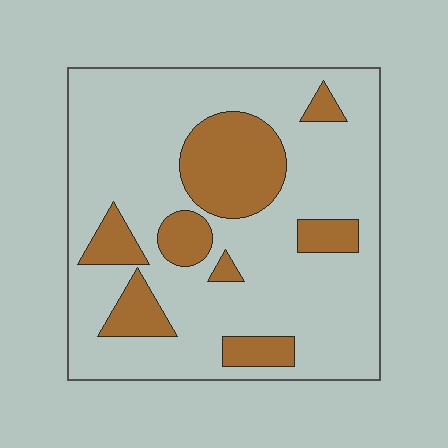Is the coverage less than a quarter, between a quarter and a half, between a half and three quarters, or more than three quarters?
Less than a quarter.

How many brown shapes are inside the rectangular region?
8.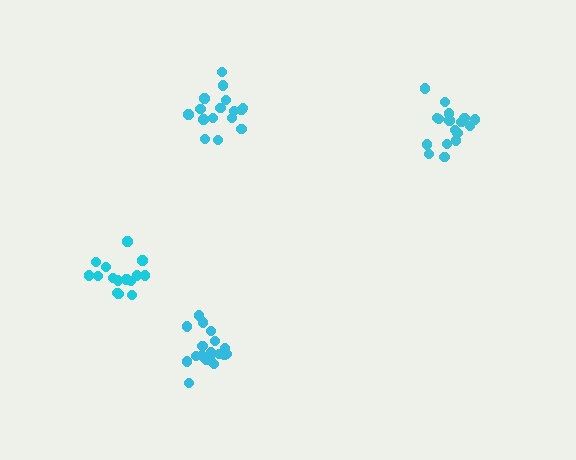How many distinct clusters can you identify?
There are 4 distinct clusters.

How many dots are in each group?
Group 1: 17 dots, Group 2: 18 dots, Group 3: 16 dots, Group 4: 15 dots (66 total).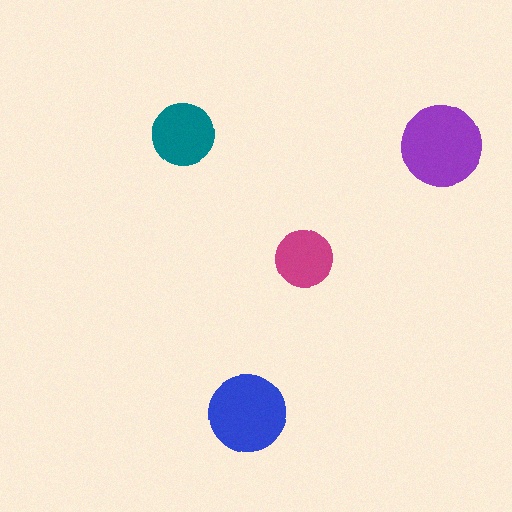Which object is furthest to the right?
The purple circle is rightmost.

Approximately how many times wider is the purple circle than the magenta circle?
About 1.5 times wider.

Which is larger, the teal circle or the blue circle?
The blue one.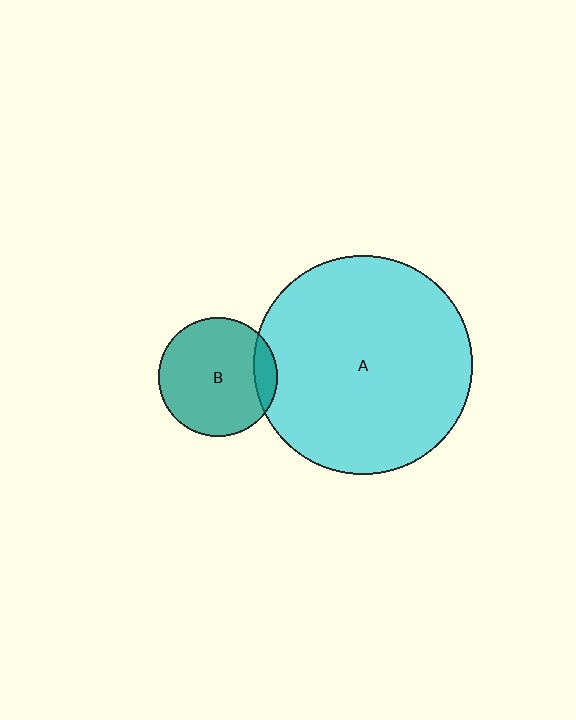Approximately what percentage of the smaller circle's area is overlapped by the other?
Approximately 10%.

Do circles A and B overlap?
Yes.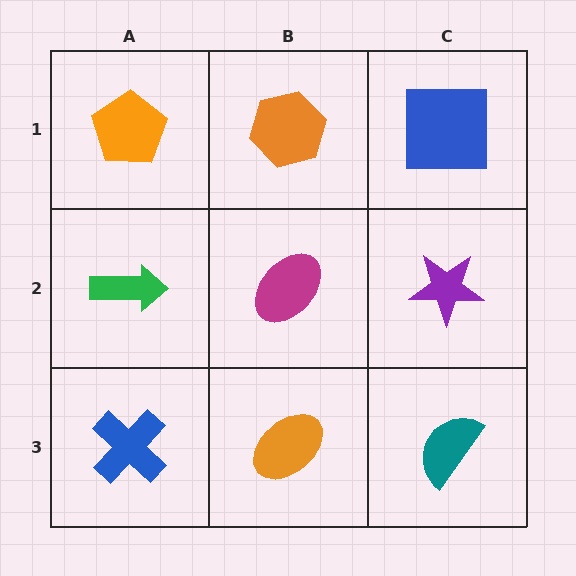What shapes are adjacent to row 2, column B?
An orange hexagon (row 1, column B), an orange ellipse (row 3, column B), a green arrow (row 2, column A), a purple star (row 2, column C).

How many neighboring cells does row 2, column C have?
3.